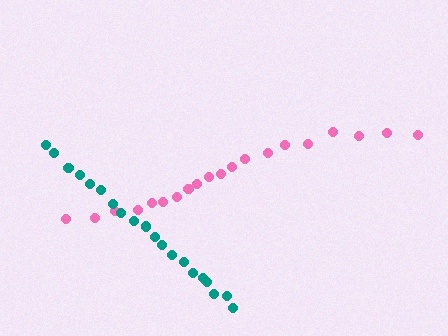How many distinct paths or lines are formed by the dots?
There are 2 distinct paths.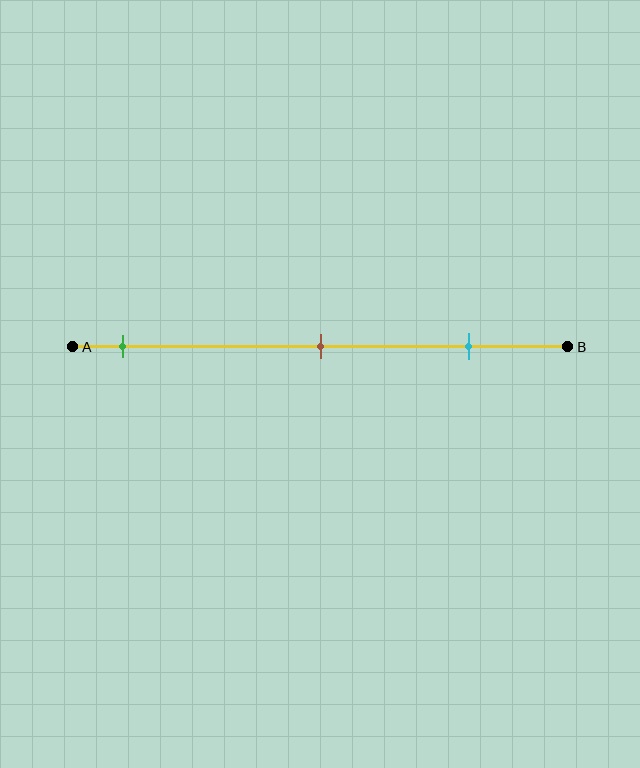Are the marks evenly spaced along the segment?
Yes, the marks are approximately evenly spaced.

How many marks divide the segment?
There are 3 marks dividing the segment.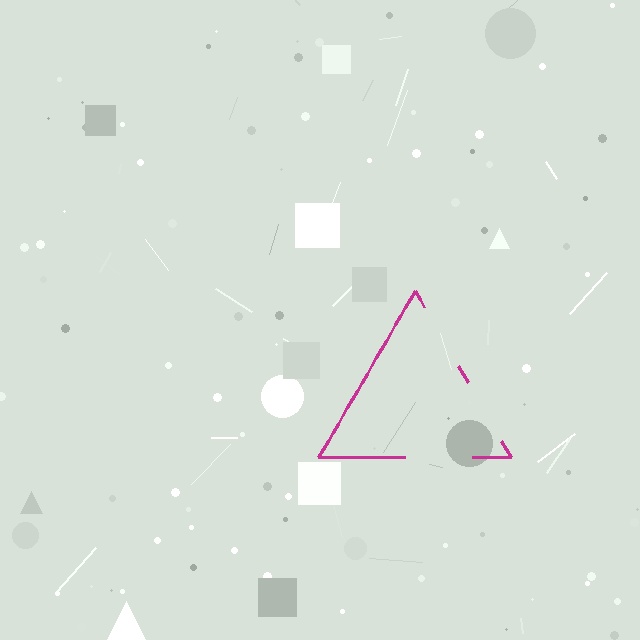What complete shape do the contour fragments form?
The contour fragments form a triangle.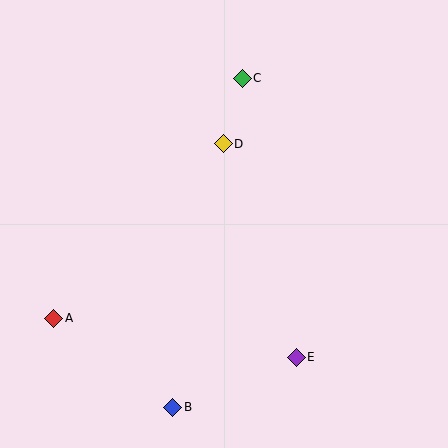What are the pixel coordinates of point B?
Point B is at (173, 407).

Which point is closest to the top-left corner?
Point C is closest to the top-left corner.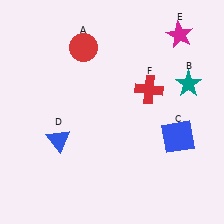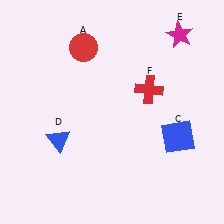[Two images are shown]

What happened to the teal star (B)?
The teal star (B) was removed in Image 2. It was in the top-right area of Image 1.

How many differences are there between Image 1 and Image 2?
There is 1 difference between the two images.